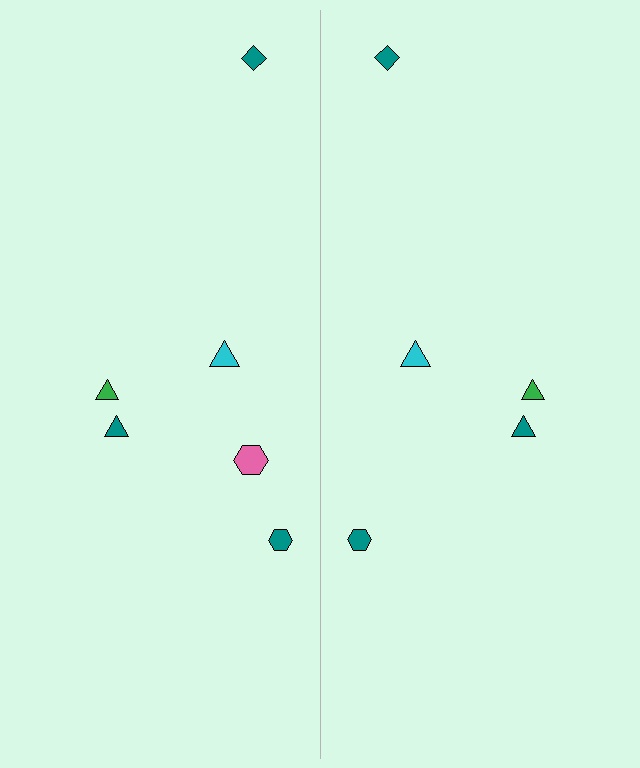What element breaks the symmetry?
A pink hexagon is missing from the right side.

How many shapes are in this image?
There are 11 shapes in this image.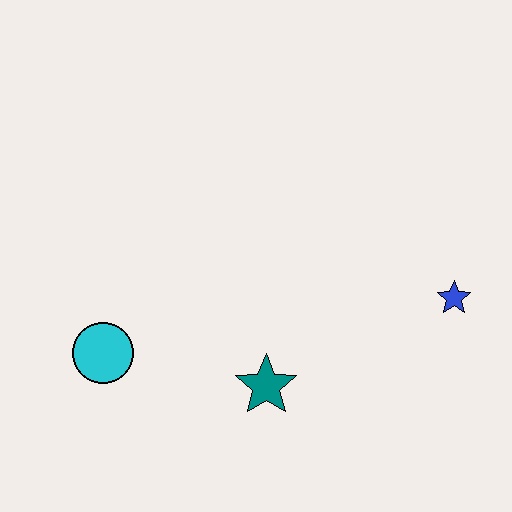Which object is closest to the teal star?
The cyan circle is closest to the teal star.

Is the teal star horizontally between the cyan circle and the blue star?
Yes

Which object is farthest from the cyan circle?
The blue star is farthest from the cyan circle.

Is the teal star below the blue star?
Yes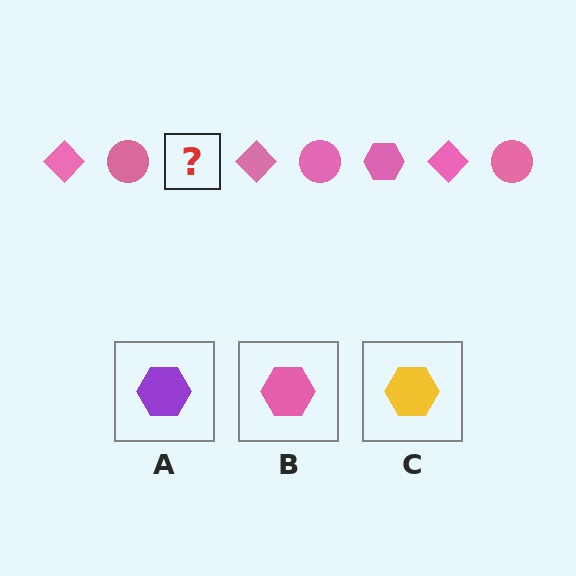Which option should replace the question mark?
Option B.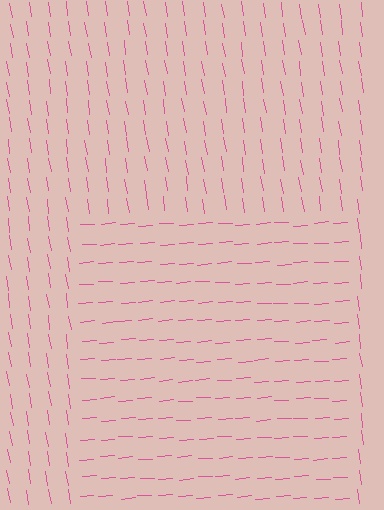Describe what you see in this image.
The image is filled with small pink line segments. A rectangle region in the image has lines oriented differently from the surrounding lines, creating a visible texture boundary.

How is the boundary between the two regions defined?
The boundary is defined purely by a change in line orientation (approximately 85 degrees difference). All lines are the same color and thickness.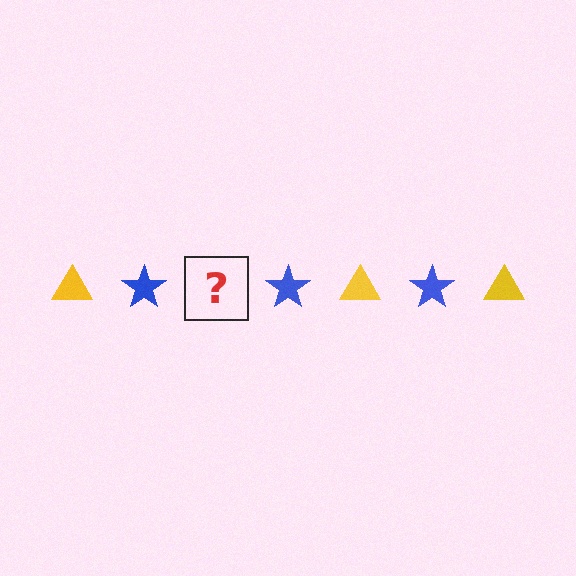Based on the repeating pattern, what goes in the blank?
The blank should be a yellow triangle.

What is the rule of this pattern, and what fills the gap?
The rule is that the pattern alternates between yellow triangle and blue star. The gap should be filled with a yellow triangle.